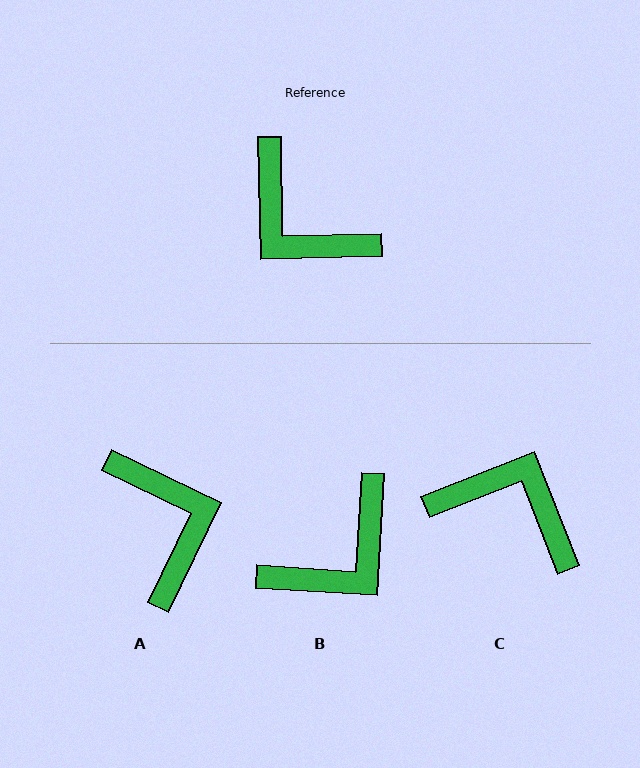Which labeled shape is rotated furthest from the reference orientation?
C, about 160 degrees away.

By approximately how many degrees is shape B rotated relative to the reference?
Approximately 85 degrees counter-clockwise.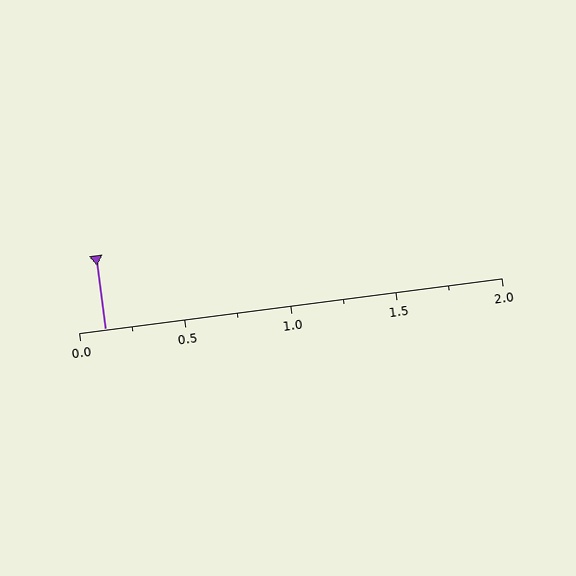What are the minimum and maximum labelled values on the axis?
The axis runs from 0.0 to 2.0.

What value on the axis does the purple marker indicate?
The marker indicates approximately 0.12.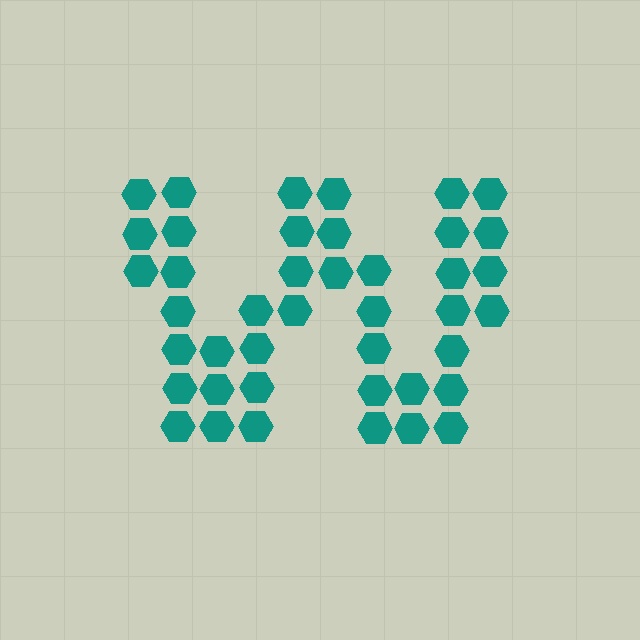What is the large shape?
The large shape is the letter W.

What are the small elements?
The small elements are hexagons.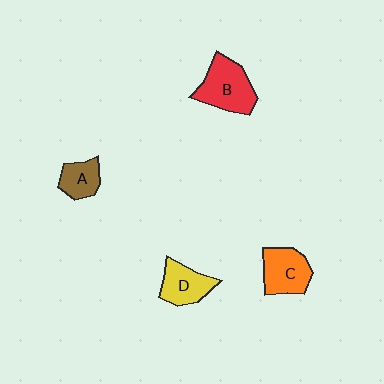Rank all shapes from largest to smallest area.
From largest to smallest: B (red), C (orange), D (yellow), A (brown).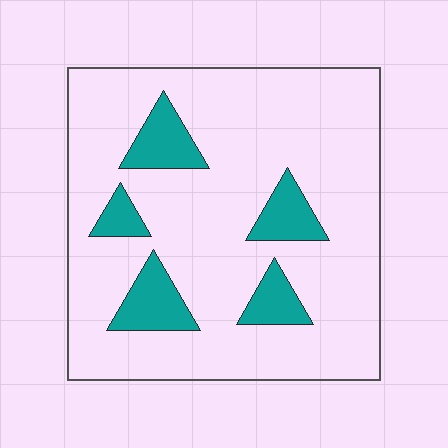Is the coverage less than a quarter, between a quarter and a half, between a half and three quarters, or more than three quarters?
Less than a quarter.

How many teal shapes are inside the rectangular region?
5.